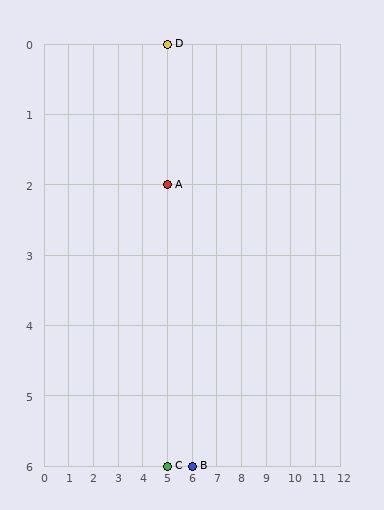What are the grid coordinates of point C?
Point C is at grid coordinates (5, 6).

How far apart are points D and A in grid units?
Points D and A are 2 rows apart.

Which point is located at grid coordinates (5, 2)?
Point A is at (5, 2).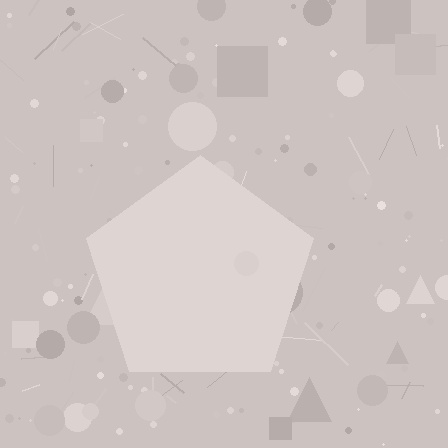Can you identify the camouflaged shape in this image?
The camouflaged shape is a pentagon.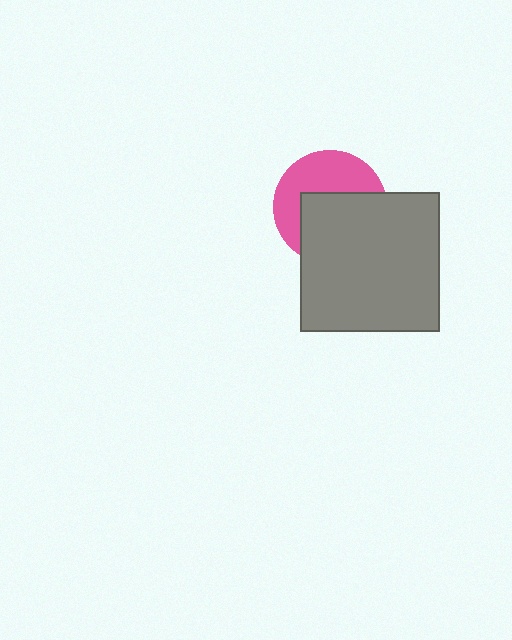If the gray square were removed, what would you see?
You would see the complete pink circle.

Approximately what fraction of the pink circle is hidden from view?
Roughly 54% of the pink circle is hidden behind the gray square.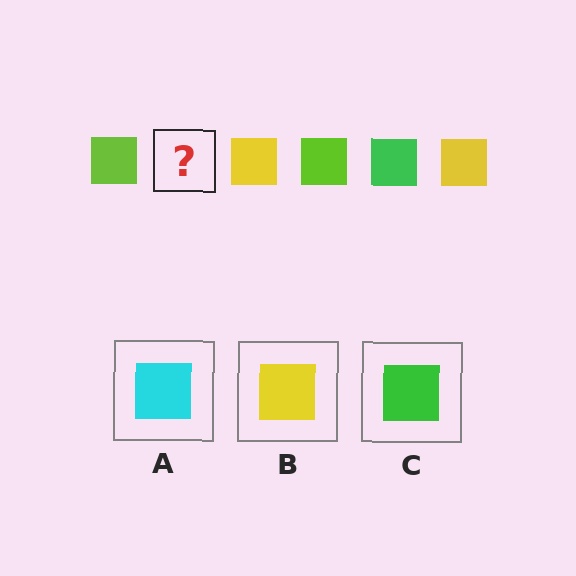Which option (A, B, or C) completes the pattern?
C.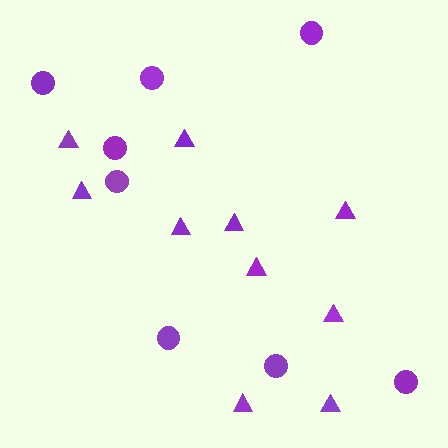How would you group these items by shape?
There are 2 groups: one group of circles (8) and one group of triangles (10).